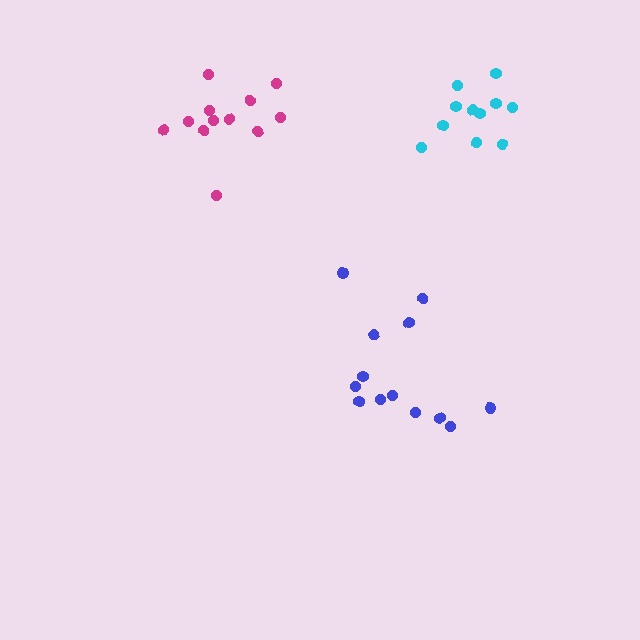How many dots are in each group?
Group 1: 11 dots, Group 2: 12 dots, Group 3: 13 dots (36 total).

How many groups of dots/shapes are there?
There are 3 groups.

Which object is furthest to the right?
The cyan cluster is rightmost.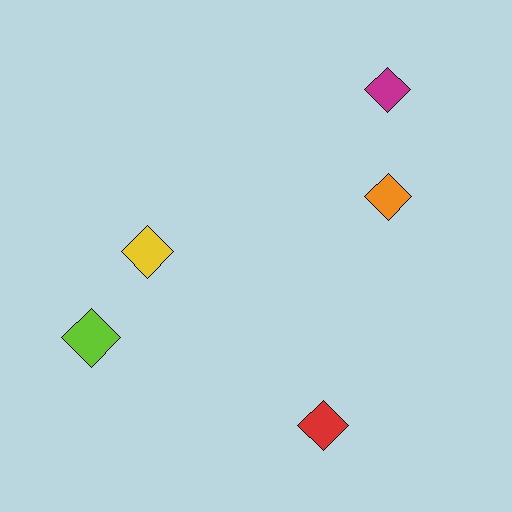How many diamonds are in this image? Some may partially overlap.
There are 5 diamonds.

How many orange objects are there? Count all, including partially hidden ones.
There is 1 orange object.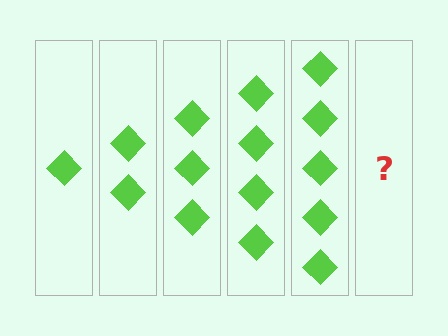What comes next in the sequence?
The next element should be 6 diamonds.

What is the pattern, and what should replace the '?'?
The pattern is that each step adds one more diamond. The '?' should be 6 diamonds.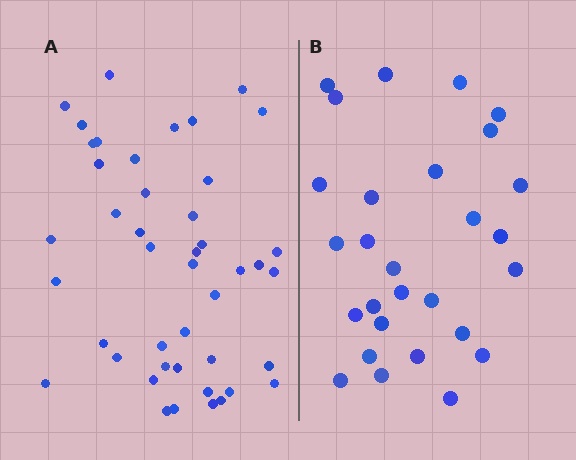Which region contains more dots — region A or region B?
Region A (the left region) has more dots.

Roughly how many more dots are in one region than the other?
Region A has approximately 15 more dots than region B.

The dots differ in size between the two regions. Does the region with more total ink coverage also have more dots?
No. Region B has more total ink coverage because its dots are larger, but region A actually contains more individual dots. Total area can be misleading — the number of items is what matters here.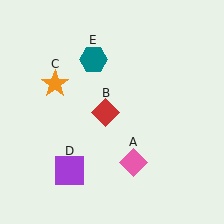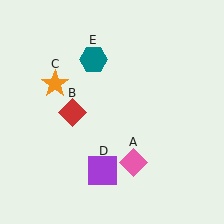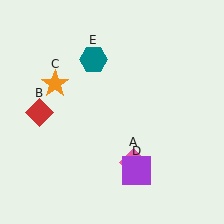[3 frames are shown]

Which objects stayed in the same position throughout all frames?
Pink diamond (object A) and orange star (object C) and teal hexagon (object E) remained stationary.